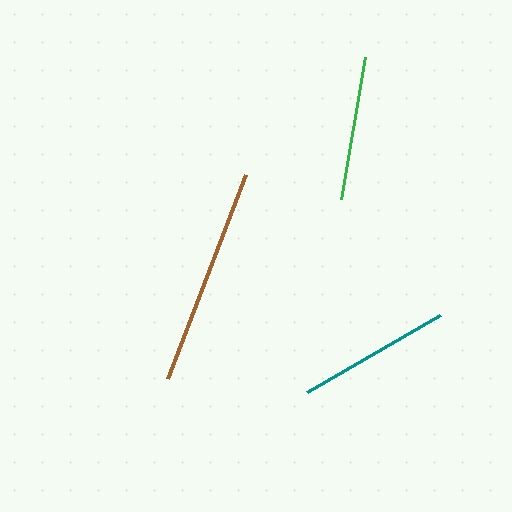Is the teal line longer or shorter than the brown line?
The brown line is longer than the teal line.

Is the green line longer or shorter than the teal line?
The teal line is longer than the green line.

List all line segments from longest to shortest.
From longest to shortest: brown, teal, green.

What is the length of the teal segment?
The teal segment is approximately 153 pixels long.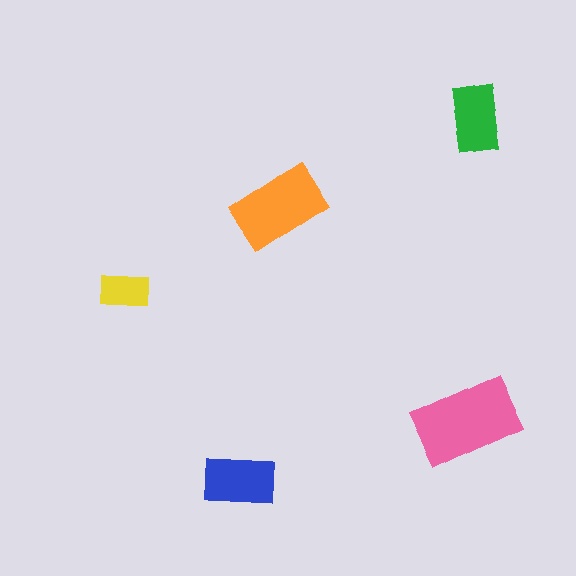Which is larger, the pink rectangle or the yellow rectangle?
The pink one.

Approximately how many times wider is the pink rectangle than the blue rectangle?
About 1.5 times wider.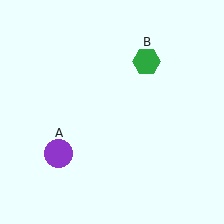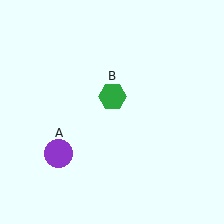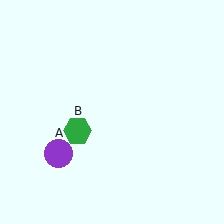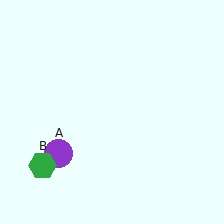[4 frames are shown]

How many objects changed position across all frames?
1 object changed position: green hexagon (object B).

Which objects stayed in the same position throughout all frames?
Purple circle (object A) remained stationary.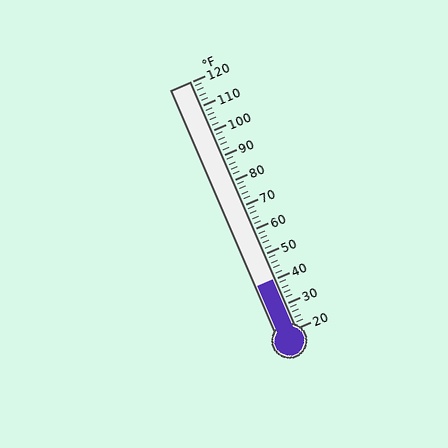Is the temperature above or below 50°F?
The temperature is below 50°F.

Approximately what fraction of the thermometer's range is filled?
The thermometer is filled to approximately 20% of its range.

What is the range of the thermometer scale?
The thermometer scale ranges from 20°F to 120°F.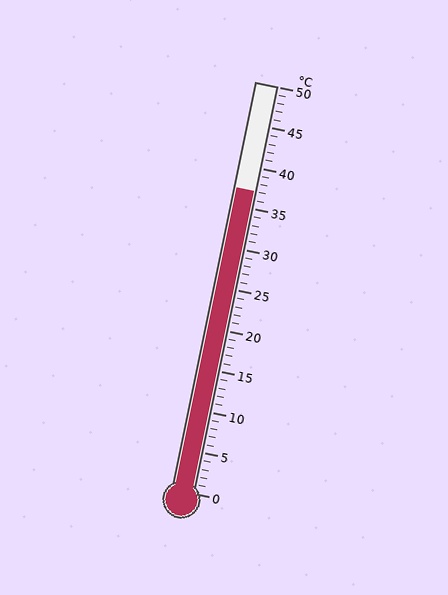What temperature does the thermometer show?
The thermometer shows approximately 37°C.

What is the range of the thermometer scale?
The thermometer scale ranges from 0°C to 50°C.